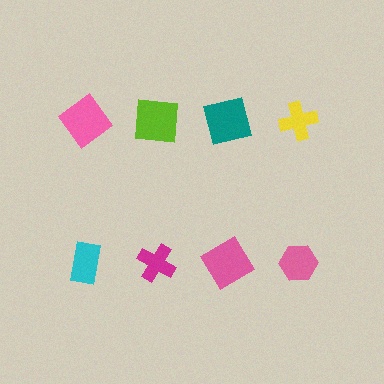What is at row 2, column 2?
A magenta cross.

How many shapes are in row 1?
4 shapes.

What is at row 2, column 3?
A pink diamond.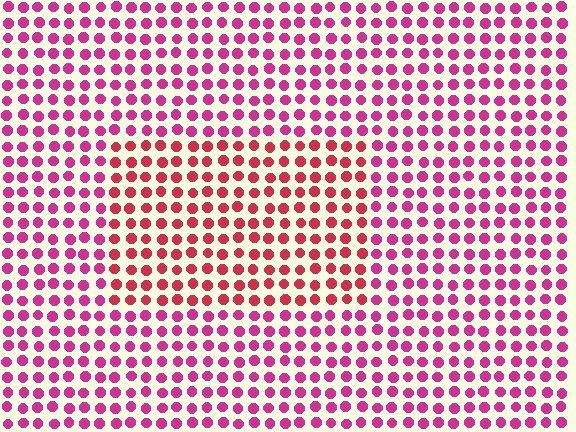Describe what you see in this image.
The image is filled with small magenta elements in a uniform arrangement. A rectangle-shaped region is visible where the elements are tinted to a slightly different hue, forming a subtle color boundary.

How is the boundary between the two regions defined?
The boundary is defined purely by a slight shift in hue (about 28 degrees). Spacing, size, and orientation are identical on both sides.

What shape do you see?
I see a rectangle.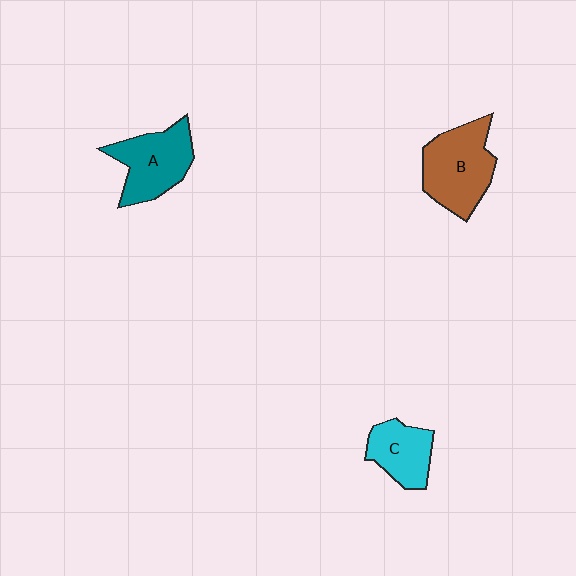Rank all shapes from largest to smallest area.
From largest to smallest: B (brown), A (teal), C (cyan).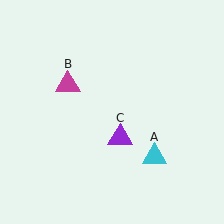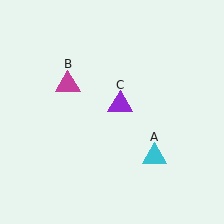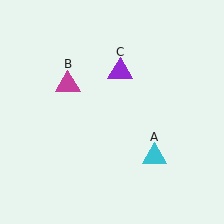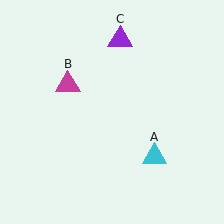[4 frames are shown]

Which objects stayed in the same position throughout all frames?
Cyan triangle (object A) and magenta triangle (object B) remained stationary.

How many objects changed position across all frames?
1 object changed position: purple triangle (object C).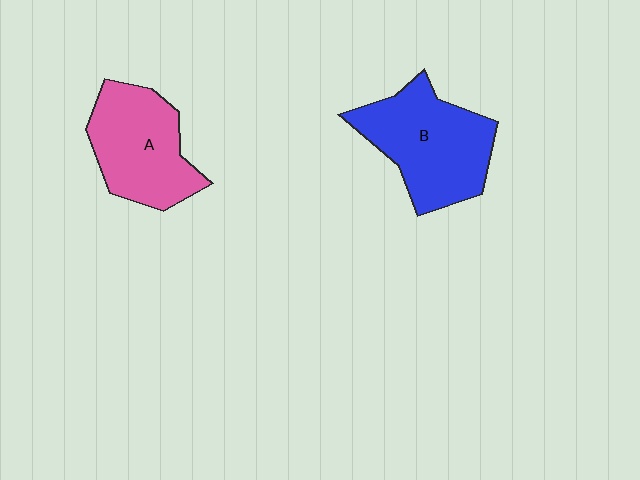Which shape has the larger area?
Shape B (blue).